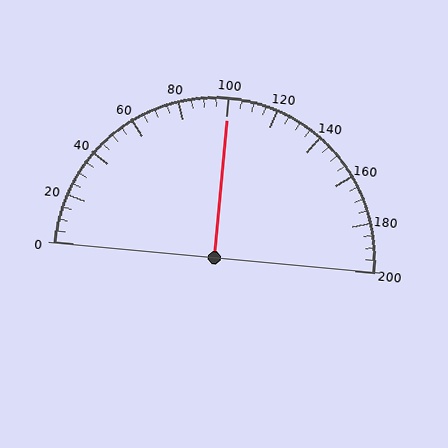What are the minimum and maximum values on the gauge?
The gauge ranges from 0 to 200.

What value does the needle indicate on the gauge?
The needle indicates approximately 100.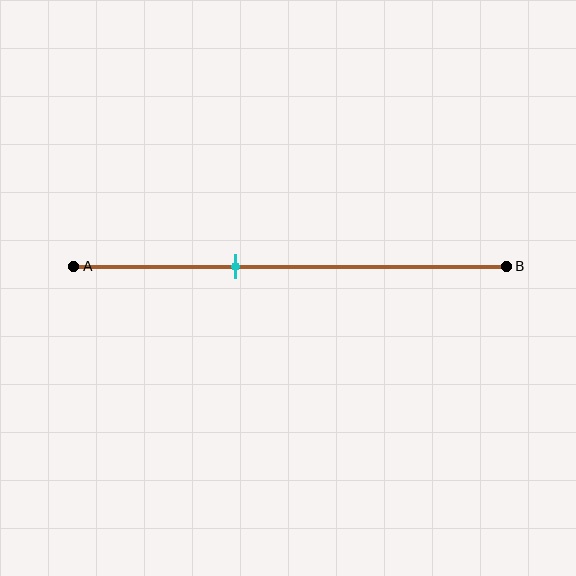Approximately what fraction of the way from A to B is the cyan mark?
The cyan mark is approximately 35% of the way from A to B.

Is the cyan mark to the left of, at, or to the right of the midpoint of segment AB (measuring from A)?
The cyan mark is to the left of the midpoint of segment AB.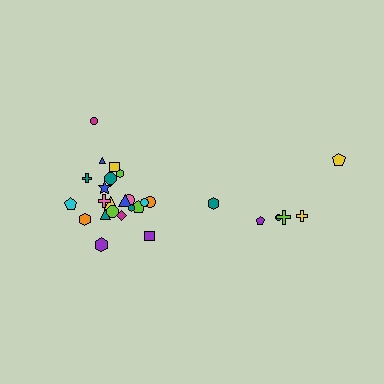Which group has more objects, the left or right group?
The left group.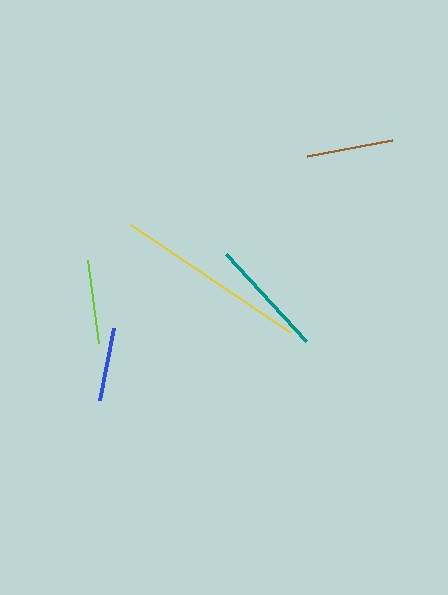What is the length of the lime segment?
The lime segment is approximately 84 pixels long.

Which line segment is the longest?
The yellow line is the longest at approximately 193 pixels.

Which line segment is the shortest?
The blue line is the shortest at approximately 74 pixels.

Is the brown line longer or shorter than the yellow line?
The yellow line is longer than the brown line.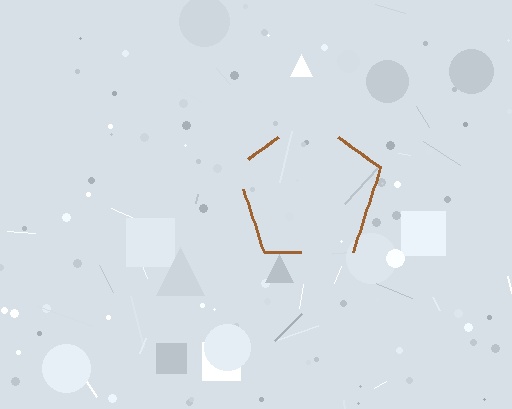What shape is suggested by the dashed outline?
The dashed outline suggests a pentagon.